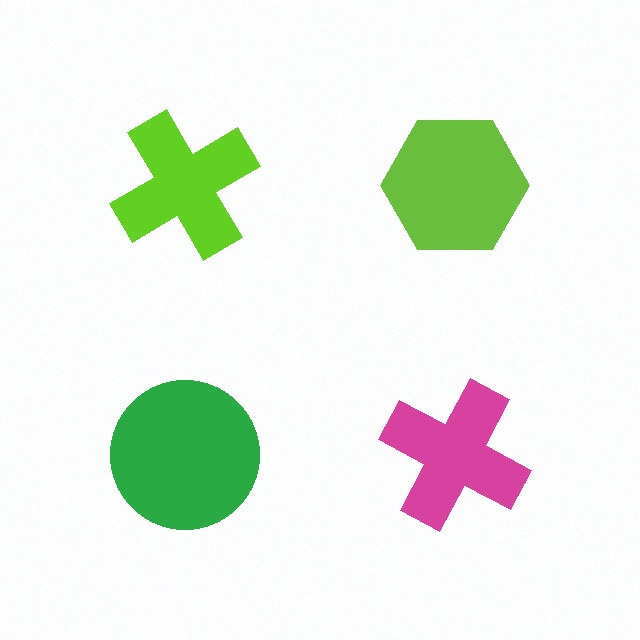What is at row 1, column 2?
A lime hexagon.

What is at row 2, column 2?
A magenta cross.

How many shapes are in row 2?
2 shapes.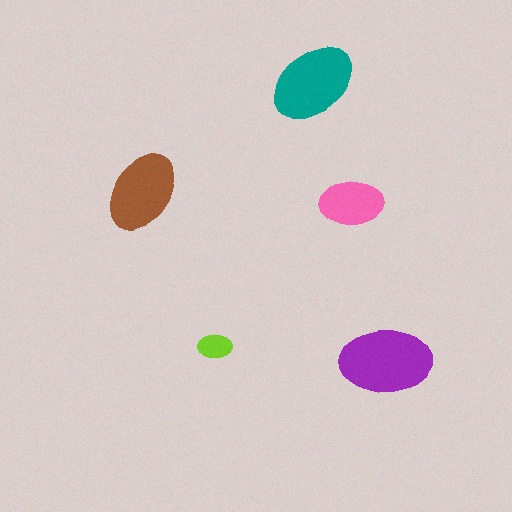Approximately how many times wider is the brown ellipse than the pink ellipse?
About 1.5 times wider.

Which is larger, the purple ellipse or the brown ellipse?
The purple one.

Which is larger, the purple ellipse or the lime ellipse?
The purple one.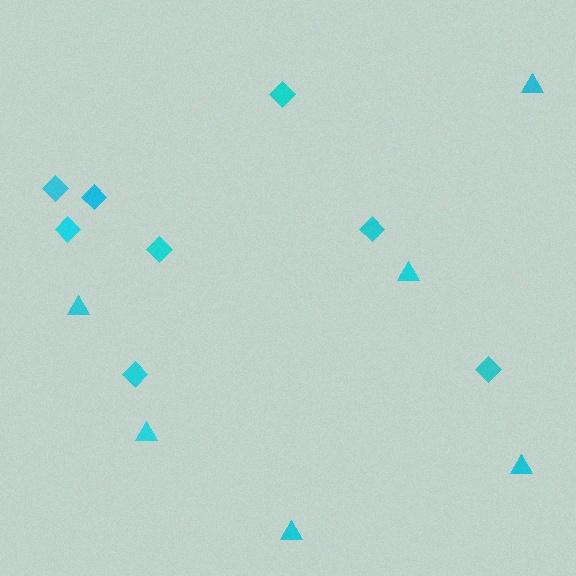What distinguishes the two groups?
There are 2 groups: one group of diamonds (8) and one group of triangles (6).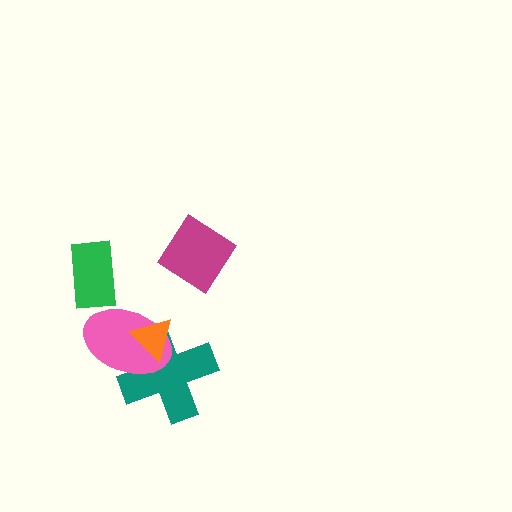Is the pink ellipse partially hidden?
Yes, it is partially covered by another shape.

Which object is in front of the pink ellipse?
The orange triangle is in front of the pink ellipse.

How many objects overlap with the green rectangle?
0 objects overlap with the green rectangle.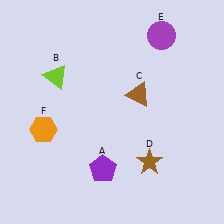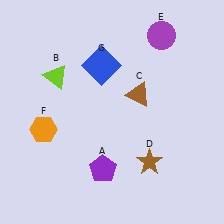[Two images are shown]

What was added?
A blue square (G) was added in Image 2.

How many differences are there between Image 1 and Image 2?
There is 1 difference between the two images.